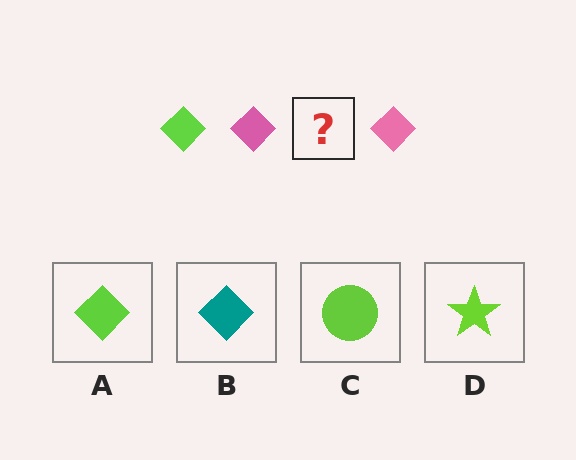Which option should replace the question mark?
Option A.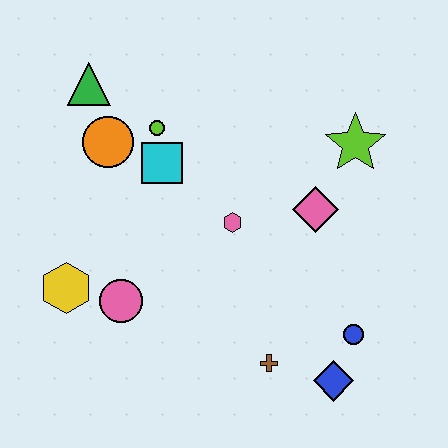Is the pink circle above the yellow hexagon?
No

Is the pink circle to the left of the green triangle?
No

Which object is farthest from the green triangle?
The blue diamond is farthest from the green triangle.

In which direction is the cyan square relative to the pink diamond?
The cyan square is to the left of the pink diamond.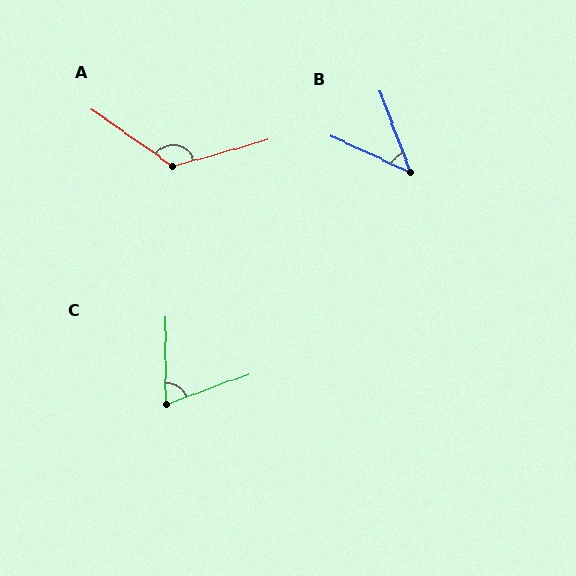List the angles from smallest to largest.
B (45°), C (70°), A (129°).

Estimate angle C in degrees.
Approximately 70 degrees.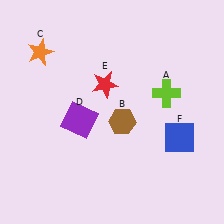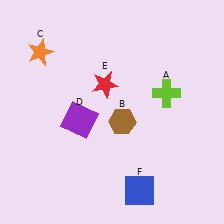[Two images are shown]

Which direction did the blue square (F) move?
The blue square (F) moved down.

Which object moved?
The blue square (F) moved down.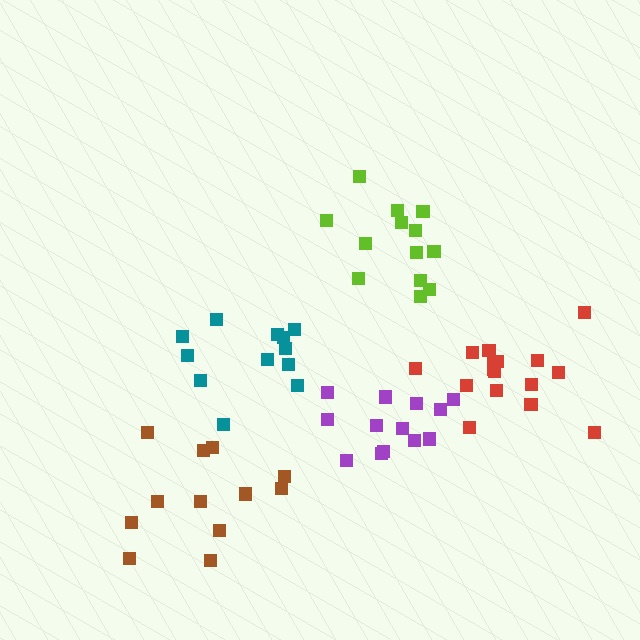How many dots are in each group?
Group 1: 12 dots, Group 2: 13 dots, Group 3: 13 dots, Group 4: 12 dots, Group 5: 17 dots (67 total).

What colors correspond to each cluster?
The clusters are colored: teal, lime, purple, brown, red.